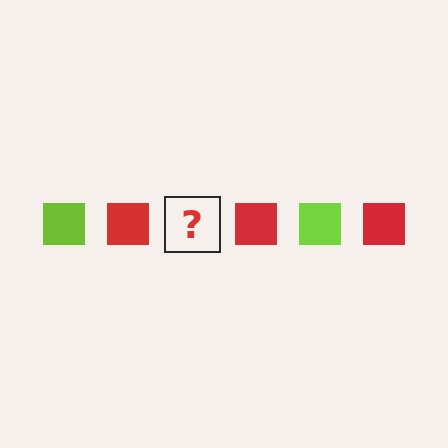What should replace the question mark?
The question mark should be replaced with a lime square.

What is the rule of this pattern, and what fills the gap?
The rule is that the pattern cycles through lime, red squares. The gap should be filled with a lime square.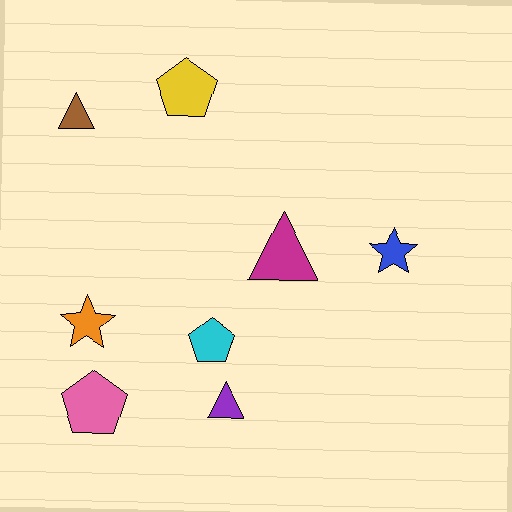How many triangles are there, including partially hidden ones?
There are 3 triangles.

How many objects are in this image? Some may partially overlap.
There are 8 objects.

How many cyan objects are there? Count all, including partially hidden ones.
There is 1 cyan object.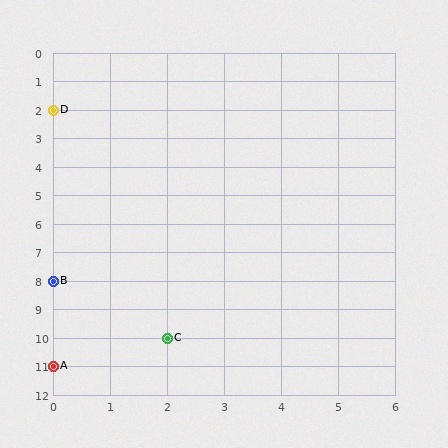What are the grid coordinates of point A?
Point A is at grid coordinates (0, 11).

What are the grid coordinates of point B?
Point B is at grid coordinates (0, 8).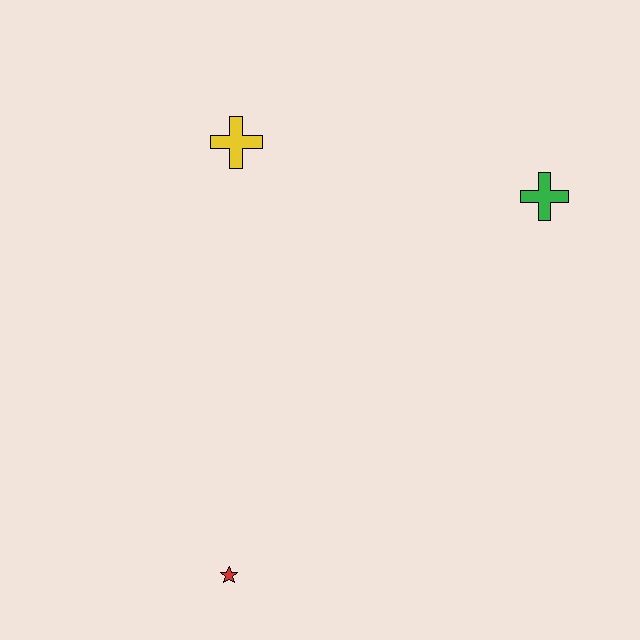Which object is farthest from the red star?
The green cross is farthest from the red star.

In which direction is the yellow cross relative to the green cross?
The yellow cross is to the left of the green cross.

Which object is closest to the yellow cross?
The green cross is closest to the yellow cross.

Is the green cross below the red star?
No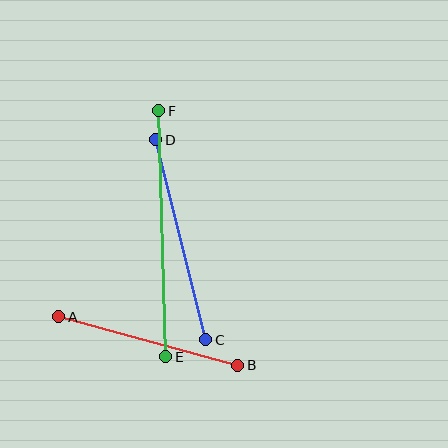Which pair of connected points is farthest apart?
Points E and F are farthest apart.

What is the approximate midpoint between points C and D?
The midpoint is at approximately (181, 240) pixels.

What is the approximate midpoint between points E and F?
The midpoint is at approximately (162, 234) pixels.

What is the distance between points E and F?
The distance is approximately 246 pixels.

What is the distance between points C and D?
The distance is approximately 206 pixels.